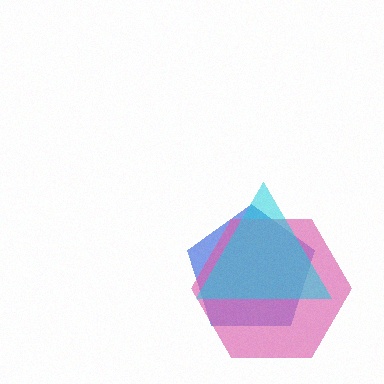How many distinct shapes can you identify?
There are 3 distinct shapes: a blue pentagon, a pink hexagon, a cyan triangle.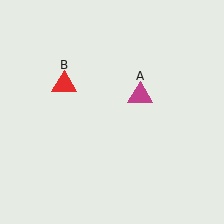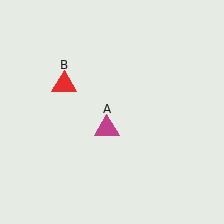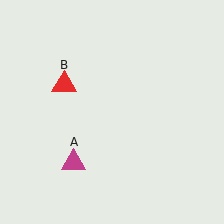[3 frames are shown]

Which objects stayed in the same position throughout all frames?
Red triangle (object B) remained stationary.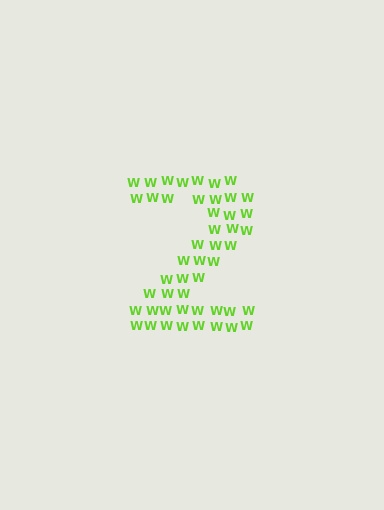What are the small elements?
The small elements are letter W's.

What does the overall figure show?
The overall figure shows the digit 2.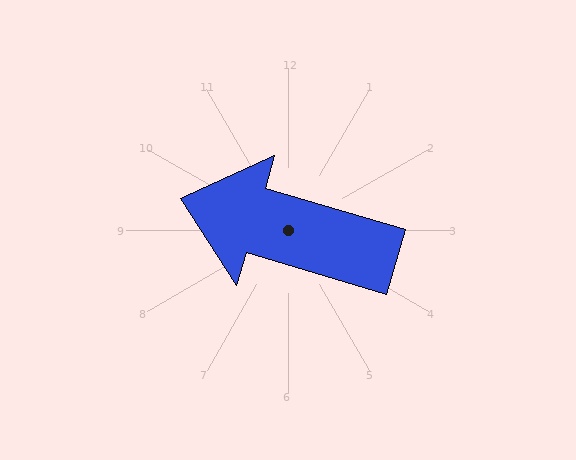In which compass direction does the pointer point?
West.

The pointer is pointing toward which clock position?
Roughly 10 o'clock.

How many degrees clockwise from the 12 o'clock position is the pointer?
Approximately 286 degrees.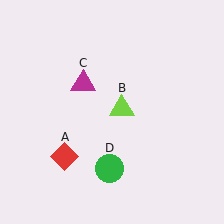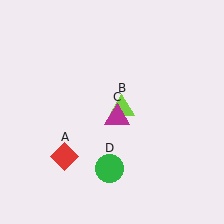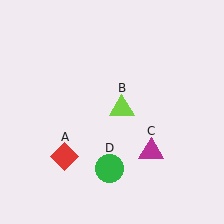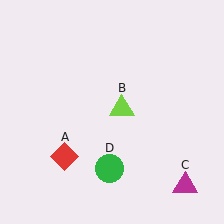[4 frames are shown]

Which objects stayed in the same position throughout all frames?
Red diamond (object A) and lime triangle (object B) and green circle (object D) remained stationary.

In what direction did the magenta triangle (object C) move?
The magenta triangle (object C) moved down and to the right.